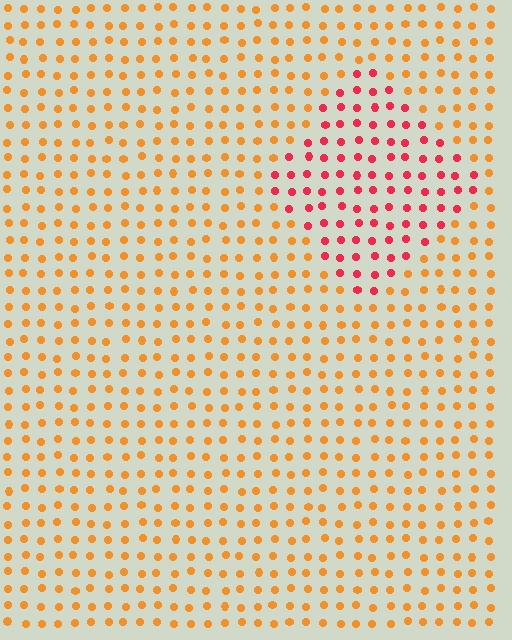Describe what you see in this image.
The image is filled with small orange elements in a uniform arrangement. A diamond-shaped region is visible where the elements are tinted to a slightly different hue, forming a subtle color boundary.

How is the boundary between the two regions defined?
The boundary is defined purely by a slight shift in hue (about 42 degrees). Spacing, size, and orientation are identical on both sides.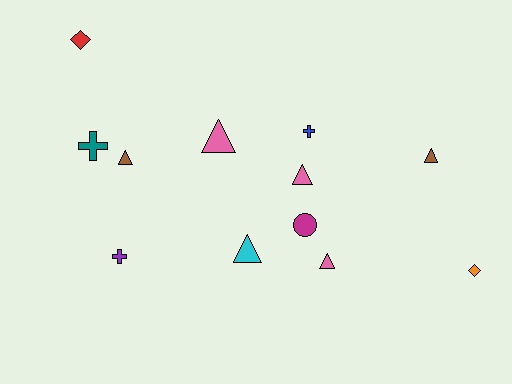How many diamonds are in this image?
There are 2 diamonds.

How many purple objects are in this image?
There is 1 purple object.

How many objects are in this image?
There are 12 objects.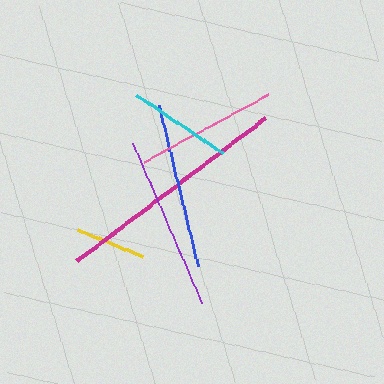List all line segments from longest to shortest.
From longest to shortest: magenta, purple, blue, pink, cyan, yellow.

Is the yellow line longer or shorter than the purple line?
The purple line is longer than the yellow line.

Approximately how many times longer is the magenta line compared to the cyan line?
The magenta line is approximately 2.3 times the length of the cyan line.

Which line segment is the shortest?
The yellow line is the shortest at approximately 71 pixels.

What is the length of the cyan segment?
The cyan segment is approximately 103 pixels long.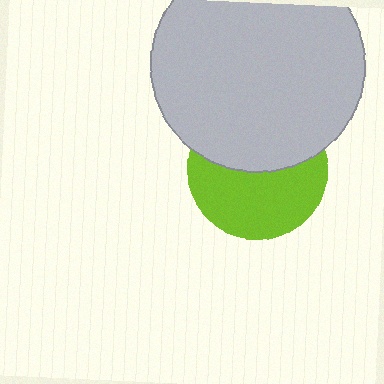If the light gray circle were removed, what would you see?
You would see the complete lime circle.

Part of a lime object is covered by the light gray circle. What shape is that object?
It is a circle.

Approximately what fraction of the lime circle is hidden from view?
Roughly 46% of the lime circle is hidden behind the light gray circle.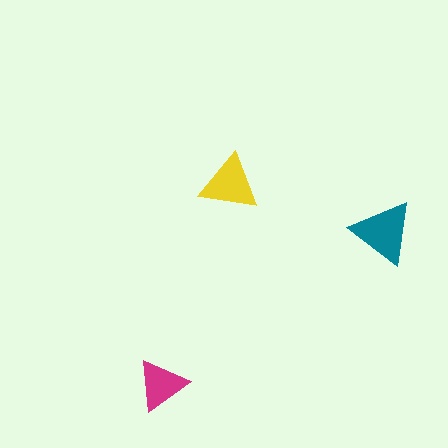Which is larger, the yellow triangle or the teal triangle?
The teal one.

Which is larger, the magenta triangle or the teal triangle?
The teal one.